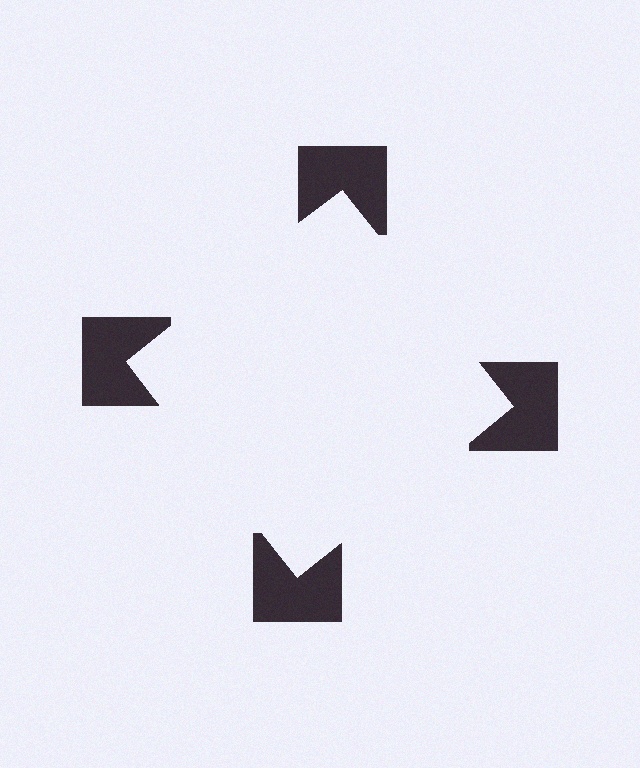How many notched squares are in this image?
There are 4 — one at each vertex of the illusory square.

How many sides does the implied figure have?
4 sides.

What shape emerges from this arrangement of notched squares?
An illusory square — its edges are inferred from the aligned wedge cuts in the notched squares, not physically drawn.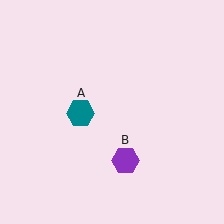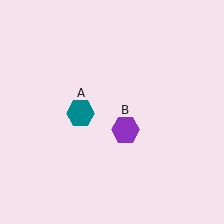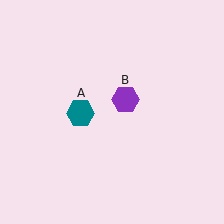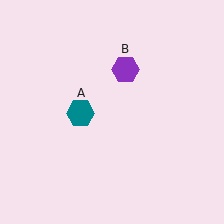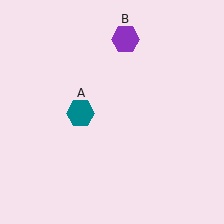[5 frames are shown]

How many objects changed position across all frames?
1 object changed position: purple hexagon (object B).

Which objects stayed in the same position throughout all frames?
Teal hexagon (object A) remained stationary.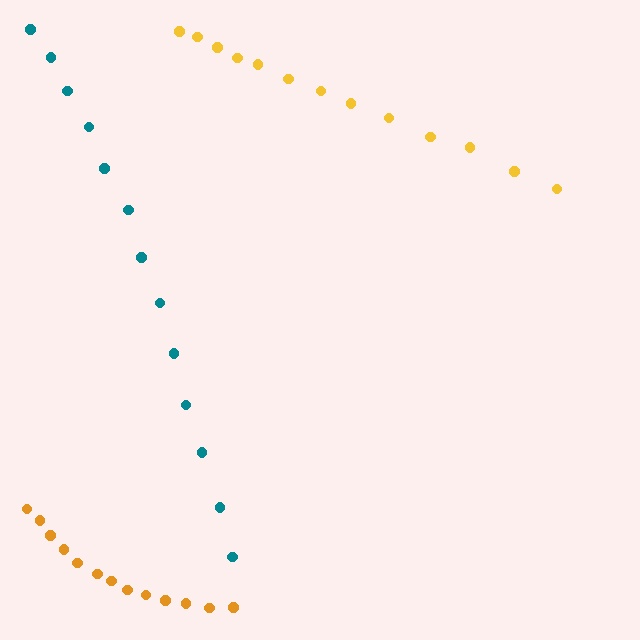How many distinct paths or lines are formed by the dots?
There are 3 distinct paths.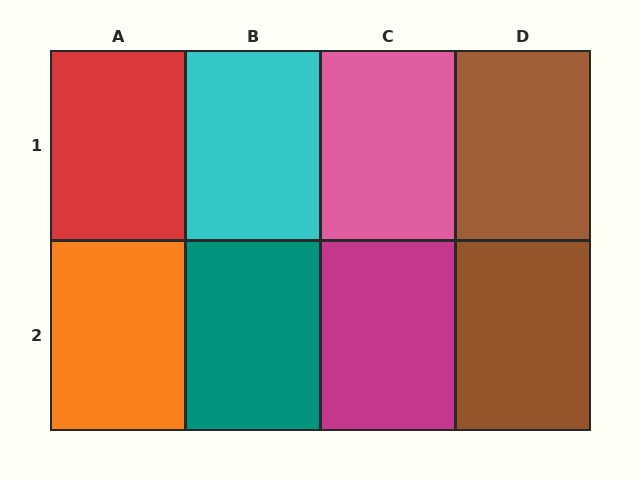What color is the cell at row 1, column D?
Brown.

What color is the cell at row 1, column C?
Pink.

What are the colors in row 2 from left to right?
Orange, teal, magenta, brown.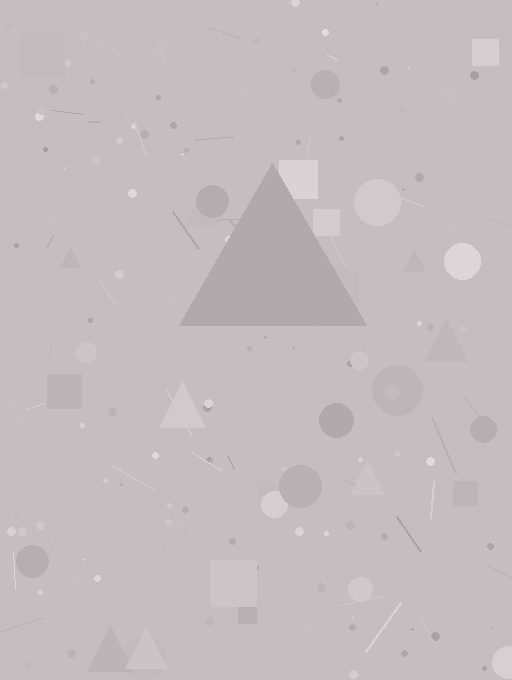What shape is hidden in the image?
A triangle is hidden in the image.